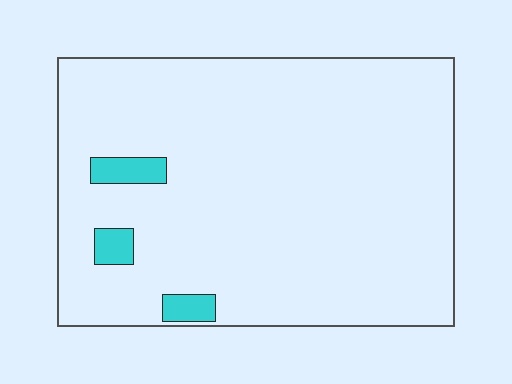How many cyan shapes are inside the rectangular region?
3.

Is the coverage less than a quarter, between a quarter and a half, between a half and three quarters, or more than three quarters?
Less than a quarter.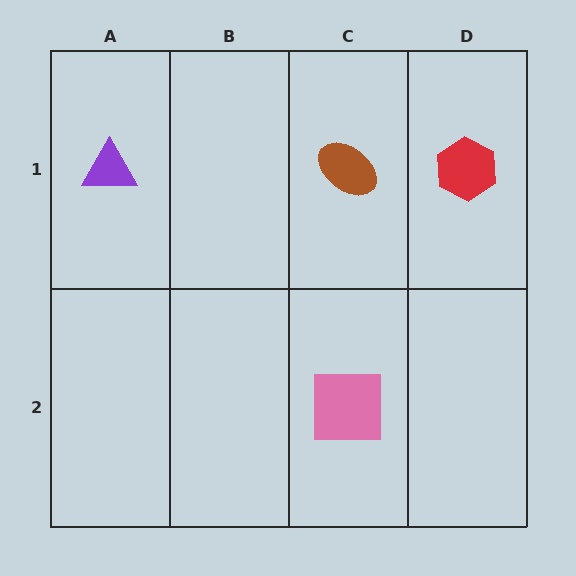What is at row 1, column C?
A brown ellipse.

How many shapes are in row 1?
3 shapes.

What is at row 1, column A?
A purple triangle.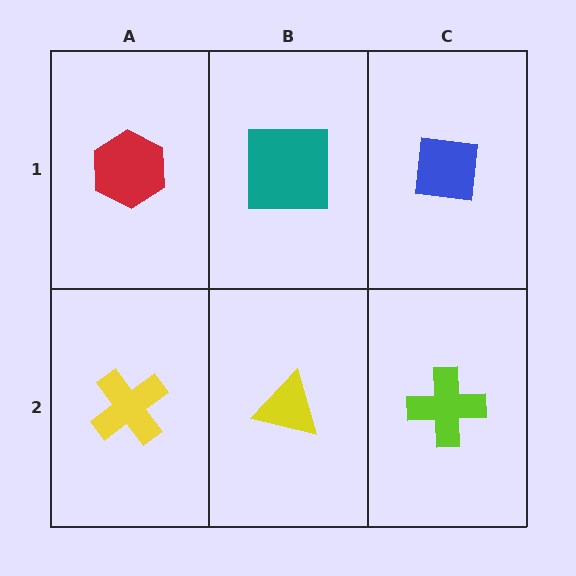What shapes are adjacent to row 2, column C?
A blue square (row 1, column C), a yellow triangle (row 2, column B).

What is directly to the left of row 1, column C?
A teal square.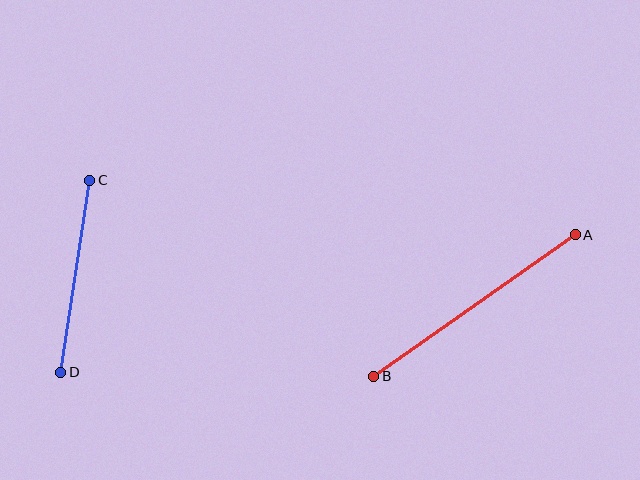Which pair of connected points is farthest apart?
Points A and B are farthest apart.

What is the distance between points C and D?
The distance is approximately 194 pixels.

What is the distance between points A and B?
The distance is approximately 246 pixels.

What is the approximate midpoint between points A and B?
The midpoint is at approximately (475, 305) pixels.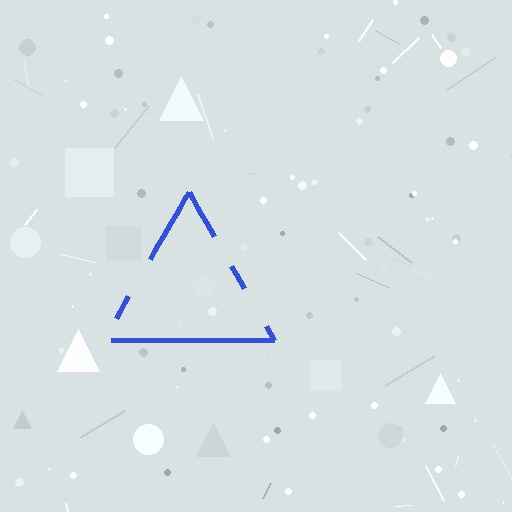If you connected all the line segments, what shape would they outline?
They would outline a triangle.